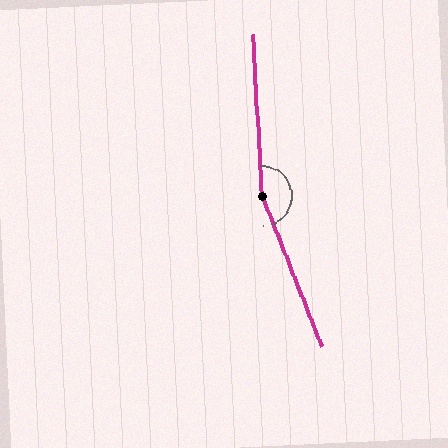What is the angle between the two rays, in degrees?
Approximately 161 degrees.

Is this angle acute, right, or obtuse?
It is obtuse.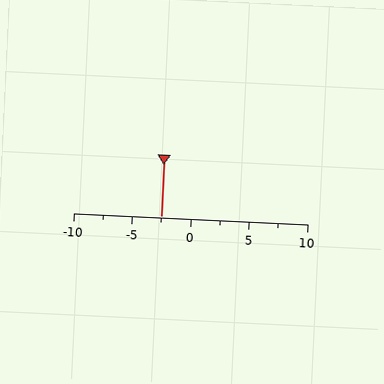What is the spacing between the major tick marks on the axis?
The major ticks are spaced 5 apart.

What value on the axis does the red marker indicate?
The marker indicates approximately -2.5.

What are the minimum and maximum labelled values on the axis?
The axis runs from -10 to 10.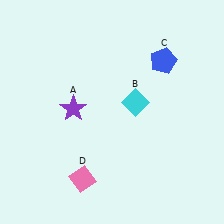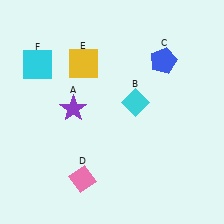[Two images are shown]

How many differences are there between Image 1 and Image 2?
There are 2 differences between the two images.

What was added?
A yellow square (E), a cyan square (F) were added in Image 2.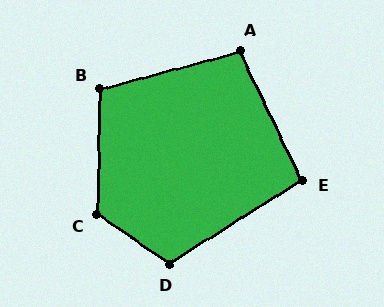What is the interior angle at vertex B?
Approximately 106 degrees (obtuse).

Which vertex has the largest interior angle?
C, at approximately 123 degrees.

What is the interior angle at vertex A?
Approximately 101 degrees (obtuse).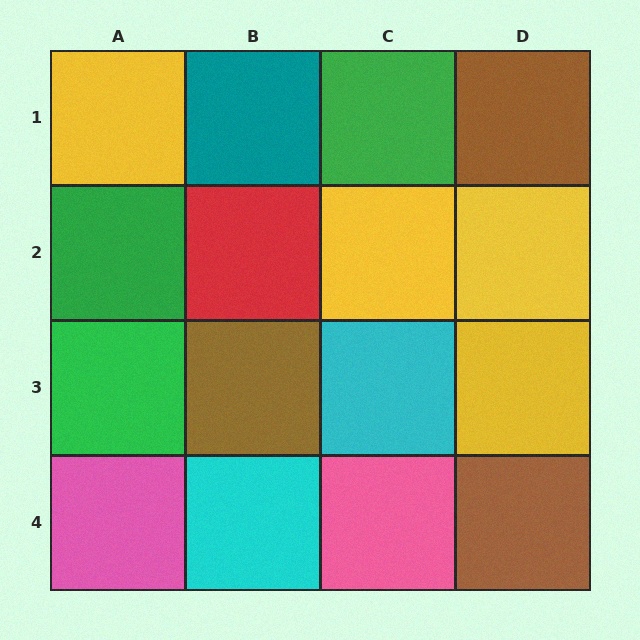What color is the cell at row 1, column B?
Teal.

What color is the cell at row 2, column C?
Yellow.